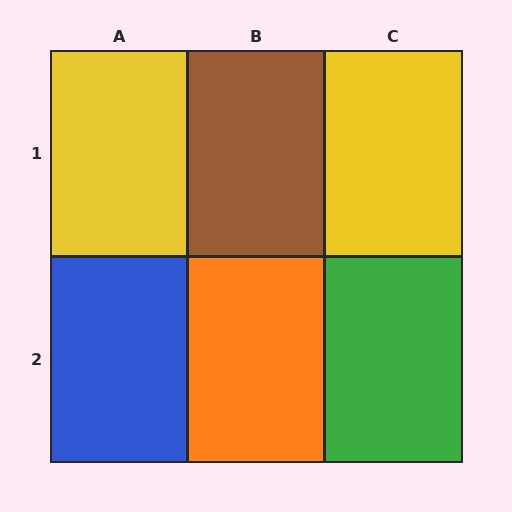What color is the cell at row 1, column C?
Yellow.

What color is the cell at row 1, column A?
Yellow.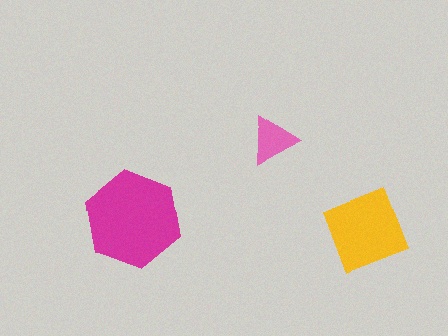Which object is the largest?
The magenta hexagon.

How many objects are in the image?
There are 3 objects in the image.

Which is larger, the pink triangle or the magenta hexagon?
The magenta hexagon.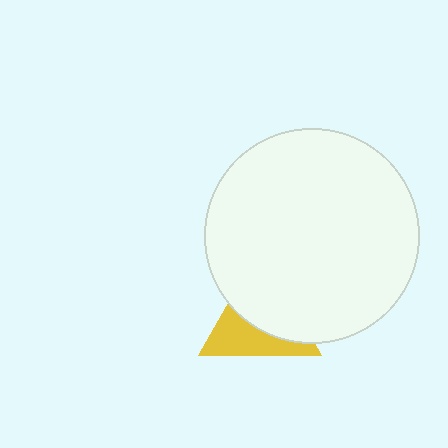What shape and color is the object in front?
The object in front is a white circle.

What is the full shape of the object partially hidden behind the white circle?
The partially hidden object is a yellow triangle.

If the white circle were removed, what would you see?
You would see the complete yellow triangle.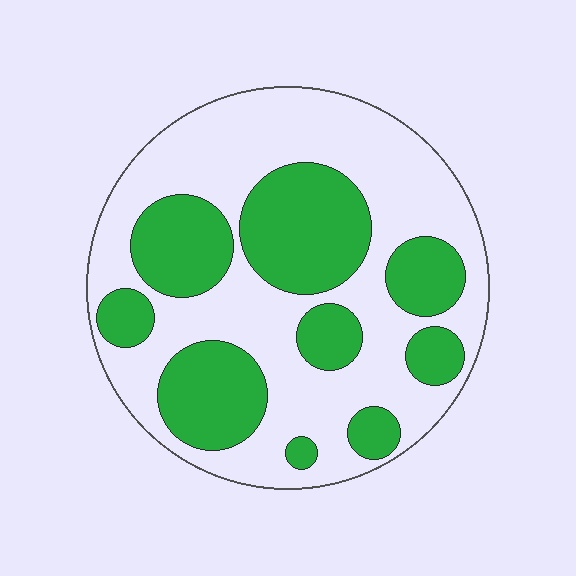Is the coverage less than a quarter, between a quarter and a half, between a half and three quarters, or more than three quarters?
Between a quarter and a half.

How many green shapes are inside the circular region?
9.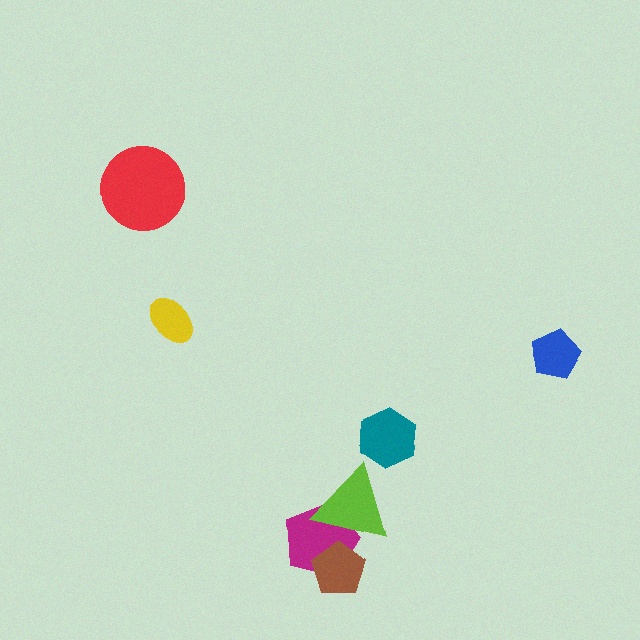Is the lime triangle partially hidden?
Yes, it is partially covered by another shape.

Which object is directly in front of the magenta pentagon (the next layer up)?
The lime triangle is directly in front of the magenta pentagon.